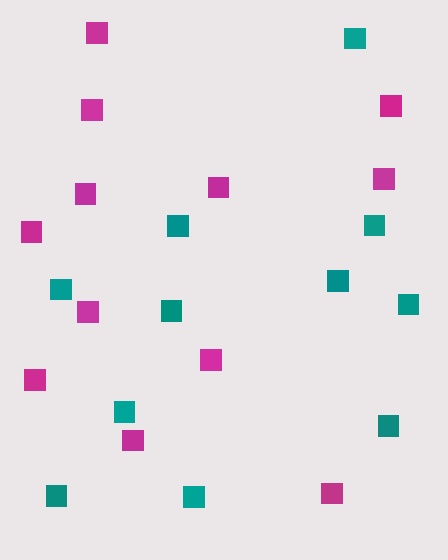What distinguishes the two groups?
There are 2 groups: one group of magenta squares (12) and one group of teal squares (11).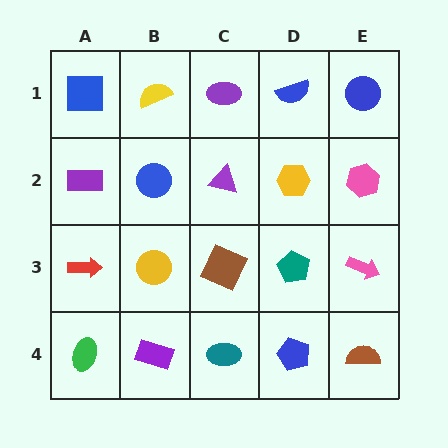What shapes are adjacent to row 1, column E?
A pink hexagon (row 2, column E), a blue semicircle (row 1, column D).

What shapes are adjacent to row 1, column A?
A purple rectangle (row 2, column A), a yellow semicircle (row 1, column B).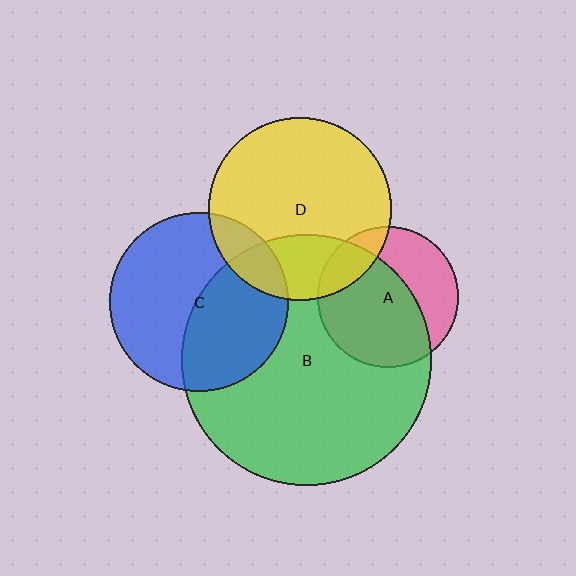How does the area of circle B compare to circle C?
Approximately 2.0 times.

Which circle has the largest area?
Circle B (green).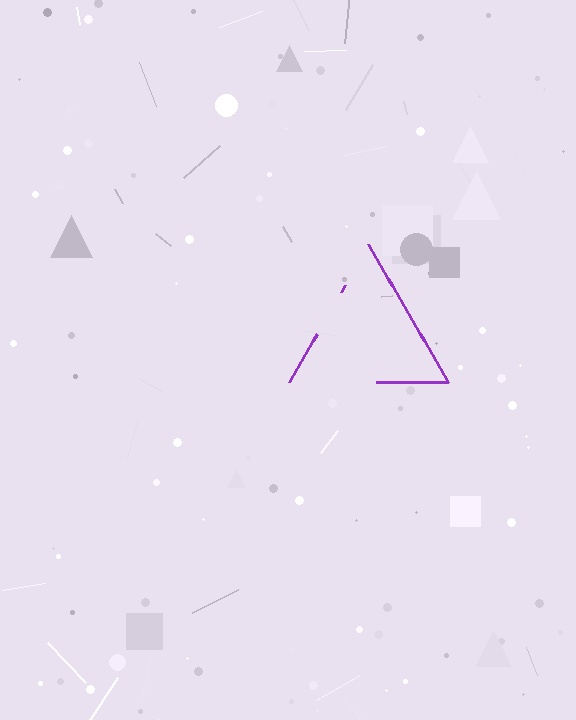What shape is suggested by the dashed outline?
The dashed outline suggests a triangle.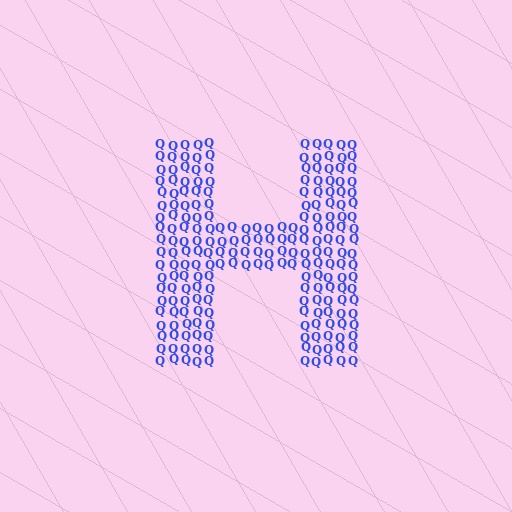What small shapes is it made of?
It is made of small letter Q's.